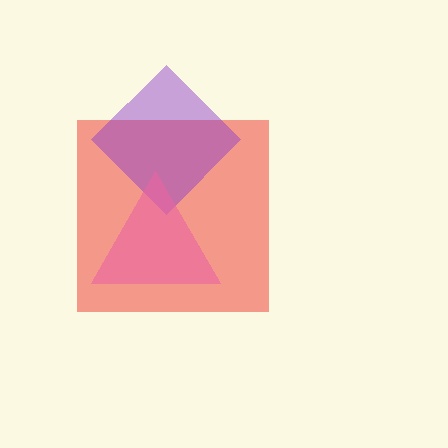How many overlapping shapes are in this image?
There are 3 overlapping shapes in the image.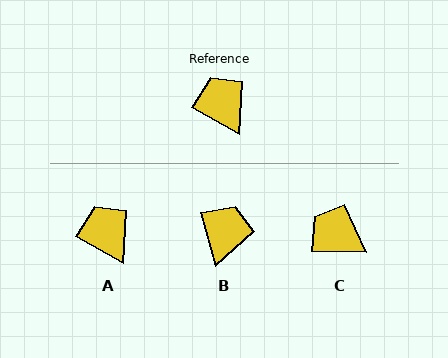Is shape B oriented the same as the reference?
No, it is off by about 46 degrees.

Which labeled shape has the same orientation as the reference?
A.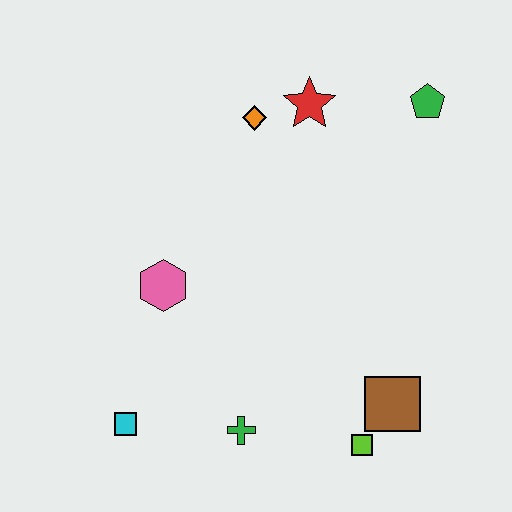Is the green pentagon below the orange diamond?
No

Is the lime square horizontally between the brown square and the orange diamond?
Yes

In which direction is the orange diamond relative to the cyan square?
The orange diamond is above the cyan square.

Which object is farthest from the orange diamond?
The lime square is farthest from the orange diamond.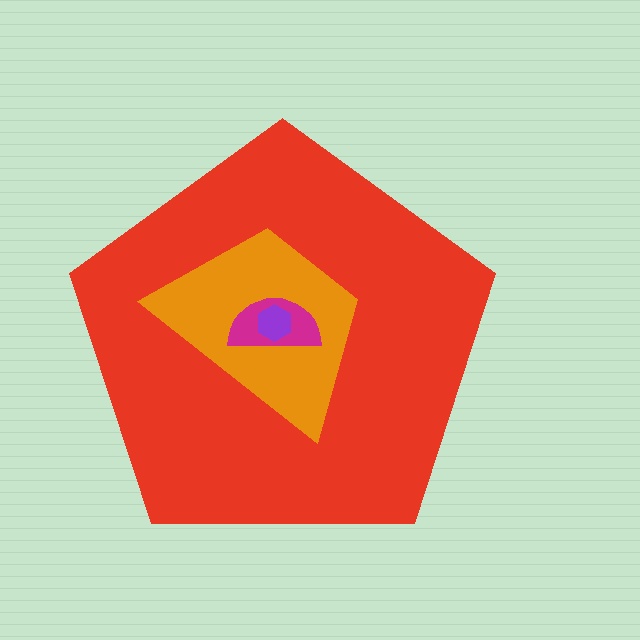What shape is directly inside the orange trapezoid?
The magenta semicircle.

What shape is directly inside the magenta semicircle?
The purple hexagon.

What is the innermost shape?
The purple hexagon.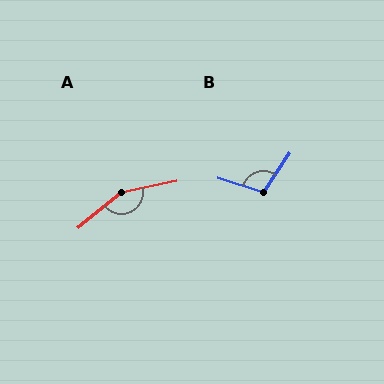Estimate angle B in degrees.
Approximately 107 degrees.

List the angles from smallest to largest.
B (107°), A (153°).